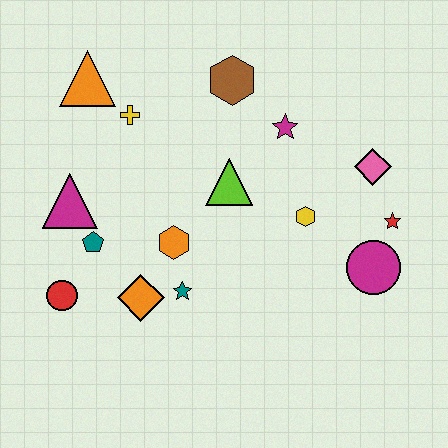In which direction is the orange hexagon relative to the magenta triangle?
The orange hexagon is to the right of the magenta triangle.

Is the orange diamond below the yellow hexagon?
Yes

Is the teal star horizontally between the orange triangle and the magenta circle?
Yes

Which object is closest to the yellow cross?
The orange triangle is closest to the yellow cross.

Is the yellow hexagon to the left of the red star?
Yes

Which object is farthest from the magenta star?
The red circle is farthest from the magenta star.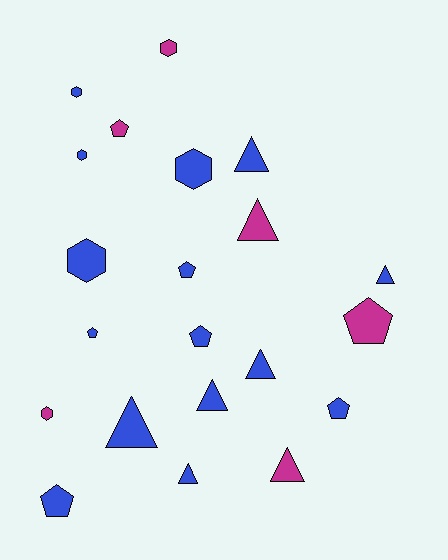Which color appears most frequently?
Blue, with 15 objects.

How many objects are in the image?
There are 21 objects.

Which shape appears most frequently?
Triangle, with 8 objects.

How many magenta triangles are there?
There are 2 magenta triangles.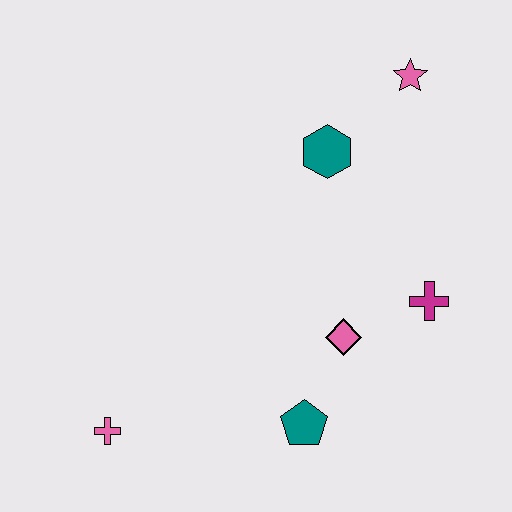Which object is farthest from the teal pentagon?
The pink star is farthest from the teal pentagon.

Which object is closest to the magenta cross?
The pink diamond is closest to the magenta cross.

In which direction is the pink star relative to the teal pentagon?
The pink star is above the teal pentagon.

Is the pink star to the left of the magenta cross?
Yes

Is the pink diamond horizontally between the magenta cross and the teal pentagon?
Yes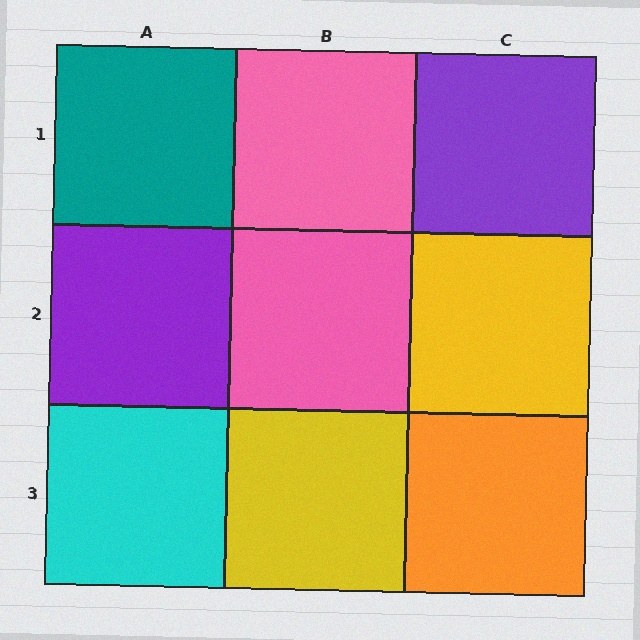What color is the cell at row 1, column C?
Purple.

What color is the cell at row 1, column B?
Pink.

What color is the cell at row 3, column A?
Cyan.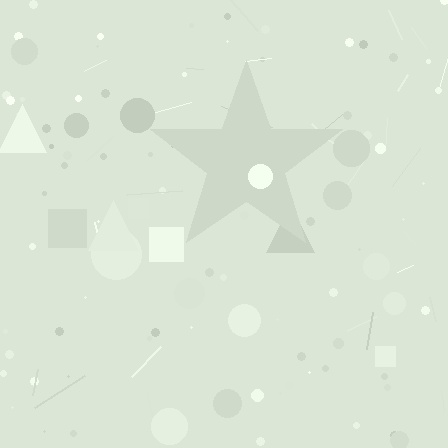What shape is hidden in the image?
A star is hidden in the image.